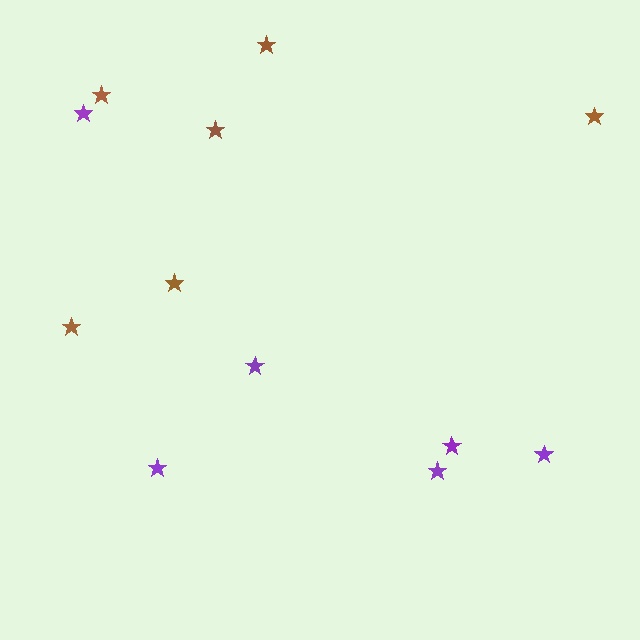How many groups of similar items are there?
There are 2 groups: one group of purple stars (6) and one group of brown stars (6).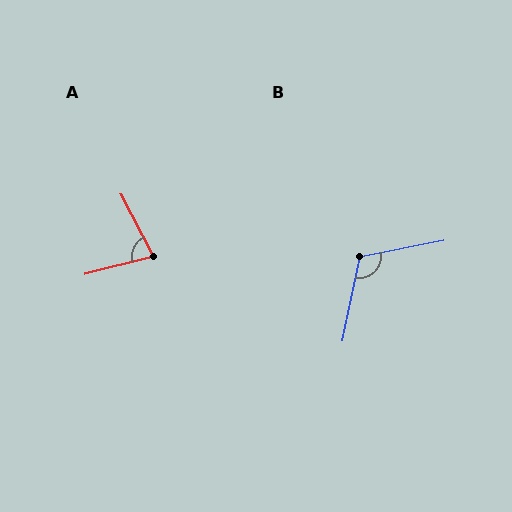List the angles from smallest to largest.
A (77°), B (113°).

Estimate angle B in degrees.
Approximately 113 degrees.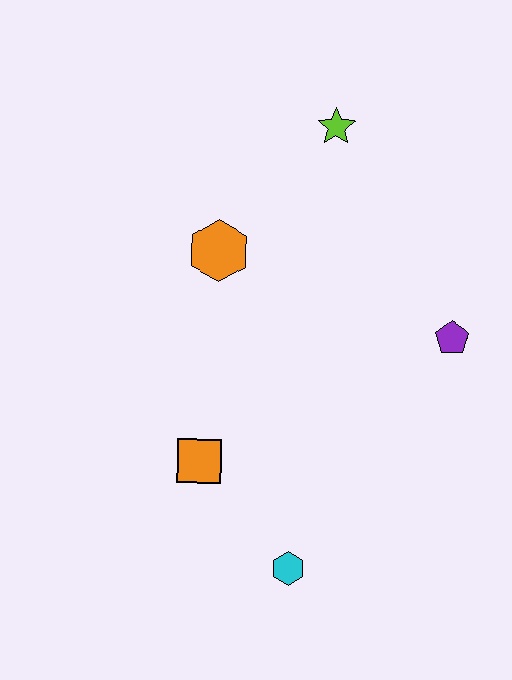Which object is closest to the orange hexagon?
The lime star is closest to the orange hexagon.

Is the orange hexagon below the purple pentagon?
No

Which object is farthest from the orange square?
The lime star is farthest from the orange square.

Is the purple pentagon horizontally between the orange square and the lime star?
No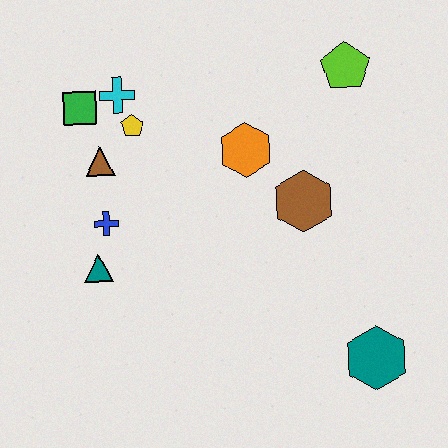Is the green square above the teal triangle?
Yes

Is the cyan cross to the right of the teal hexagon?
No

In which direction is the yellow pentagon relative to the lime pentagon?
The yellow pentagon is to the left of the lime pentagon.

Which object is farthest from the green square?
The teal hexagon is farthest from the green square.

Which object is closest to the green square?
The cyan cross is closest to the green square.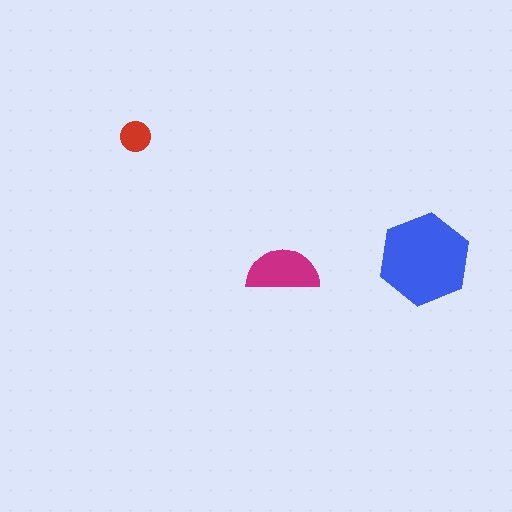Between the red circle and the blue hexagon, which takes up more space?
The blue hexagon.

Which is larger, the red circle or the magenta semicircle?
The magenta semicircle.